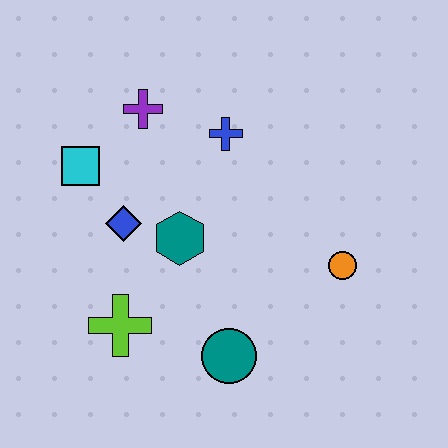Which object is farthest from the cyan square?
The orange circle is farthest from the cyan square.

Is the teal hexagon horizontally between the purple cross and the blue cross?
Yes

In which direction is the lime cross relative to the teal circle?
The lime cross is to the left of the teal circle.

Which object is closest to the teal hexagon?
The blue diamond is closest to the teal hexagon.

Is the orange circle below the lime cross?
No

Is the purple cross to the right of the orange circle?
No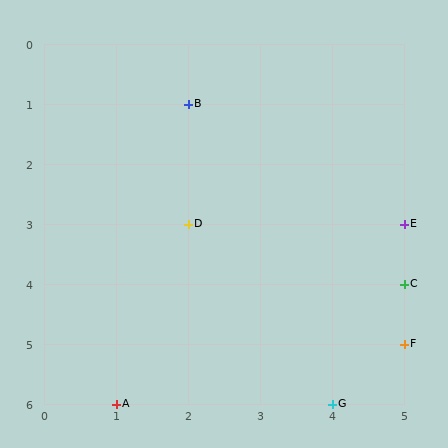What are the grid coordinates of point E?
Point E is at grid coordinates (5, 3).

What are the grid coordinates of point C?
Point C is at grid coordinates (5, 4).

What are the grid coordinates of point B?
Point B is at grid coordinates (2, 1).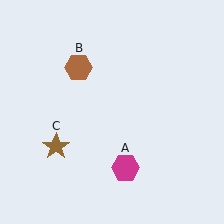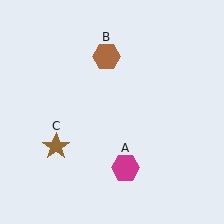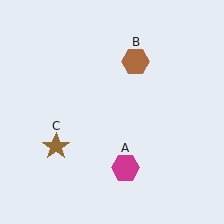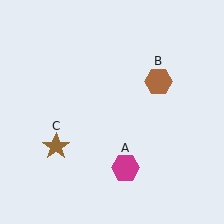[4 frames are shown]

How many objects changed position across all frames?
1 object changed position: brown hexagon (object B).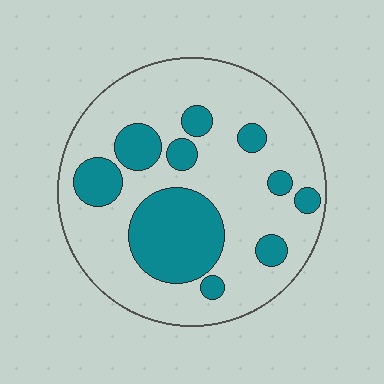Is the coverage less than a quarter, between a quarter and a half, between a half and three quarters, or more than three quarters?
Between a quarter and a half.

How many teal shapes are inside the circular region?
10.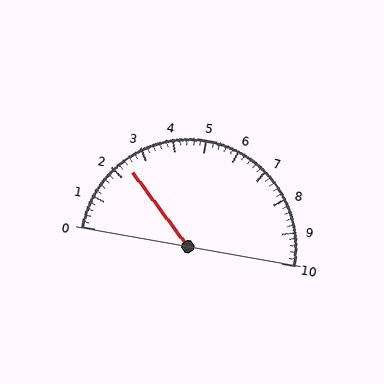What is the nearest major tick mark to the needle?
The nearest major tick mark is 2.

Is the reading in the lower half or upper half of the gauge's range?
The reading is in the lower half of the range (0 to 10).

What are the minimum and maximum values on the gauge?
The gauge ranges from 0 to 10.